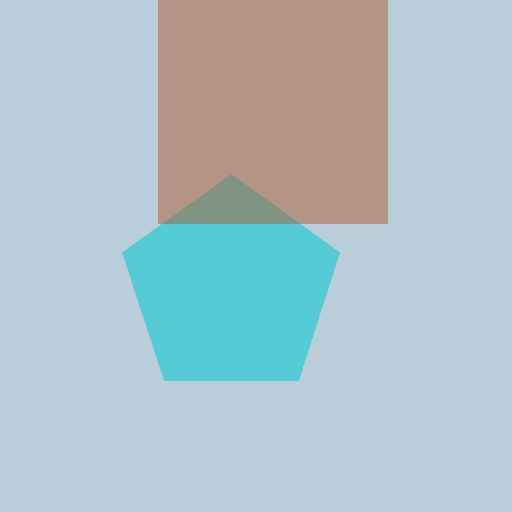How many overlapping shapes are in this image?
There are 2 overlapping shapes in the image.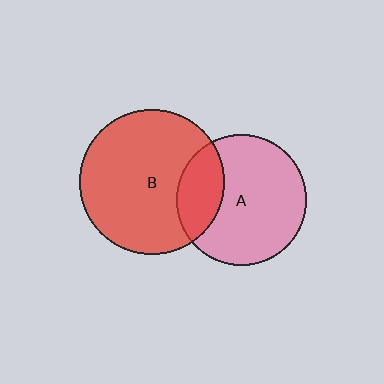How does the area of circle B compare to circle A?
Approximately 1.2 times.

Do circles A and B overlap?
Yes.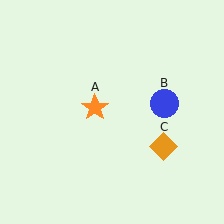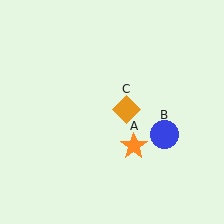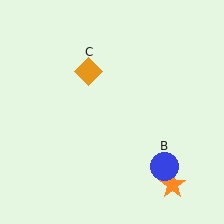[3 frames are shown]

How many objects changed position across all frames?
3 objects changed position: orange star (object A), blue circle (object B), orange diamond (object C).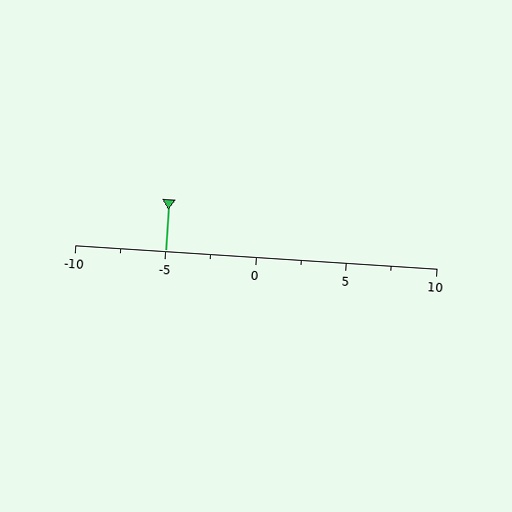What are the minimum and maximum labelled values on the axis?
The axis runs from -10 to 10.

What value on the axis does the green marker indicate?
The marker indicates approximately -5.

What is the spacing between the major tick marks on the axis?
The major ticks are spaced 5 apart.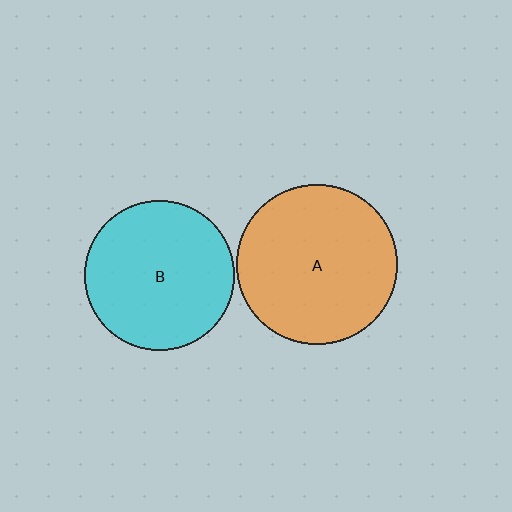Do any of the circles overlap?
No, none of the circles overlap.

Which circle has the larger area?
Circle A (orange).